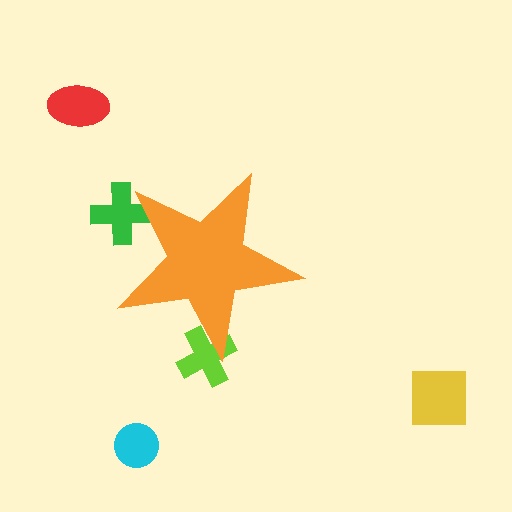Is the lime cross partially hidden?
Yes, the lime cross is partially hidden behind the orange star.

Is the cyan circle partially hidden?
No, the cyan circle is fully visible.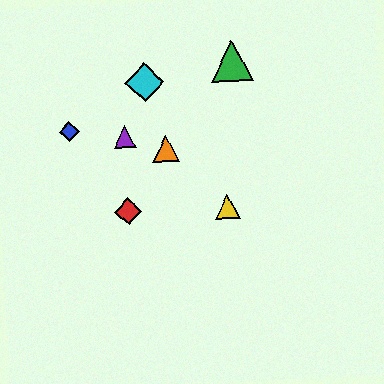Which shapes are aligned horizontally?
The red diamond, the yellow triangle are aligned horizontally.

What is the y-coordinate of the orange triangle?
The orange triangle is at y≈149.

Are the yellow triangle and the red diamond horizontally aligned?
Yes, both are at y≈207.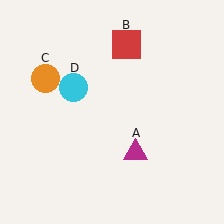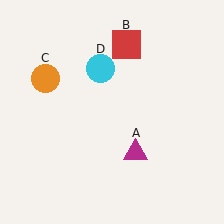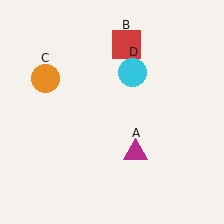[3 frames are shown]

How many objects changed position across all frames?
1 object changed position: cyan circle (object D).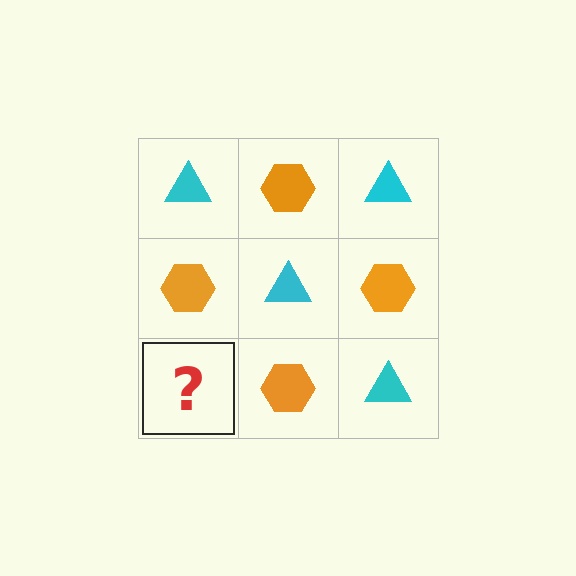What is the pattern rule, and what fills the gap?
The rule is that it alternates cyan triangle and orange hexagon in a checkerboard pattern. The gap should be filled with a cyan triangle.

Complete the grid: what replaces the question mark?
The question mark should be replaced with a cyan triangle.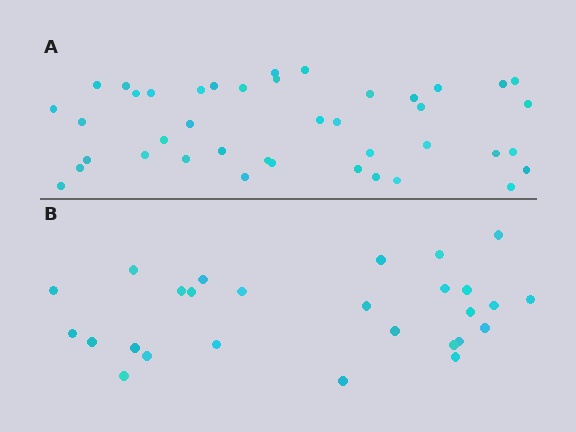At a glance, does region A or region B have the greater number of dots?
Region A (the top region) has more dots.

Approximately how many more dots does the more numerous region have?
Region A has approximately 15 more dots than region B.